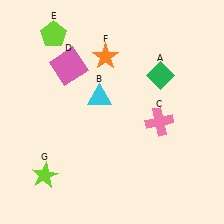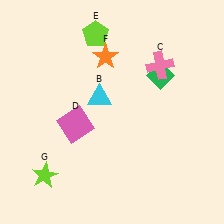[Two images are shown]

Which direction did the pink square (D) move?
The pink square (D) moved down.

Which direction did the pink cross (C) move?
The pink cross (C) moved up.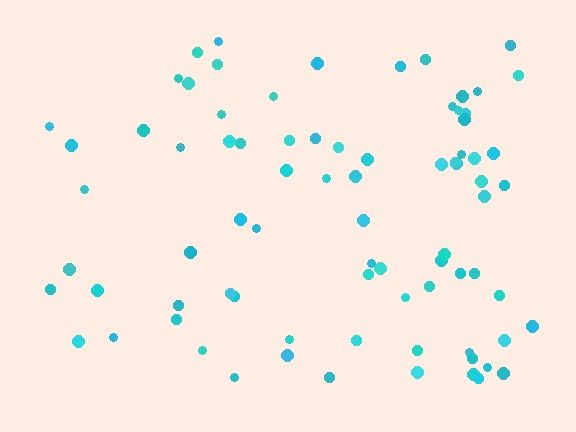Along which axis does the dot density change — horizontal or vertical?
Horizontal.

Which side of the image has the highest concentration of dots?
The right.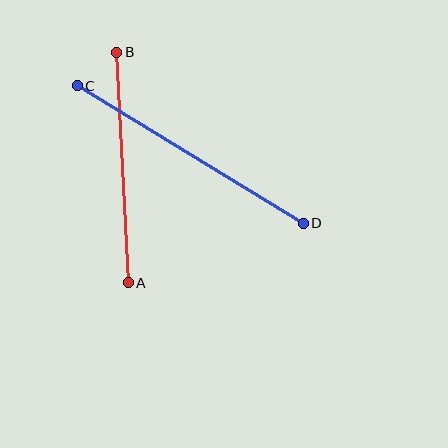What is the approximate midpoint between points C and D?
The midpoint is at approximately (190, 154) pixels.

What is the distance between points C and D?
The distance is approximately 265 pixels.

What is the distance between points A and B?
The distance is approximately 231 pixels.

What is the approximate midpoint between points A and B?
The midpoint is at approximately (123, 168) pixels.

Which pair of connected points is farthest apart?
Points C and D are farthest apart.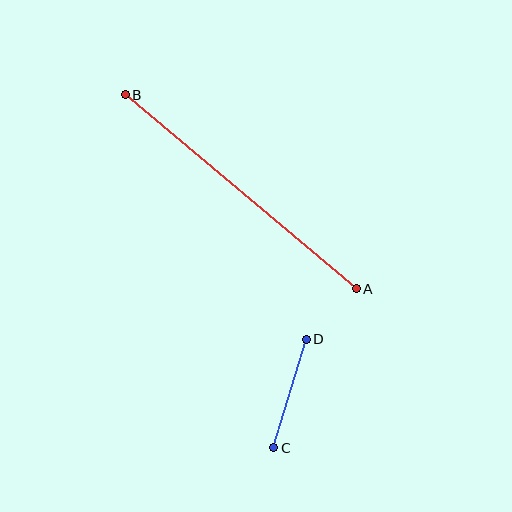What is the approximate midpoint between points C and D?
The midpoint is at approximately (290, 394) pixels.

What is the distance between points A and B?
The distance is approximately 301 pixels.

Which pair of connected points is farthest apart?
Points A and B are farthest apart.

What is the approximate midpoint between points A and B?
The midpoint is at approximately (241, 192) pixels.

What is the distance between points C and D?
The distance is approximately 113 pixels.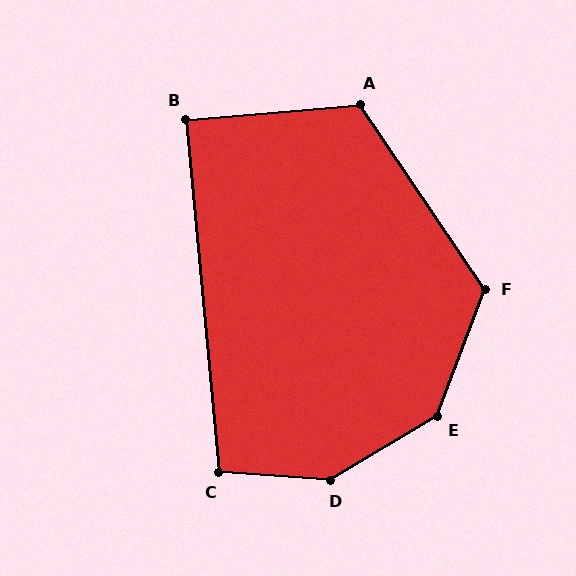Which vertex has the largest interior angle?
D, at approximately 145 degrees.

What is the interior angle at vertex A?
Approximately 119 degrees (obtuse).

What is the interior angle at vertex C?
Approximately 100 degrees (obtuse).